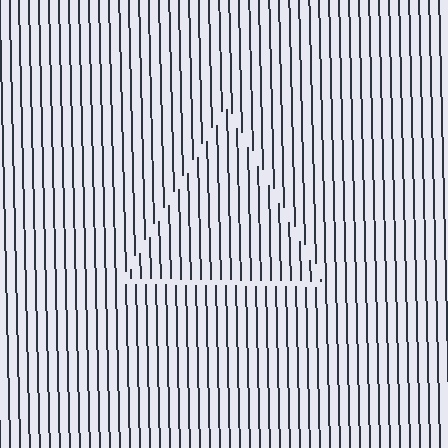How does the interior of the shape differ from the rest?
The interior of the shape contains the same grating, shifted by half a period — the contour is defined by the phase discontinuity where line-ends from the inner and outer gratings abut.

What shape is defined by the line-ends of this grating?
An illusory triangle. The interior of the shape contains the same grating, shifted by half a period — the contour is defined by the phase discontinuity where line-ends from the inner and outer gratings abut.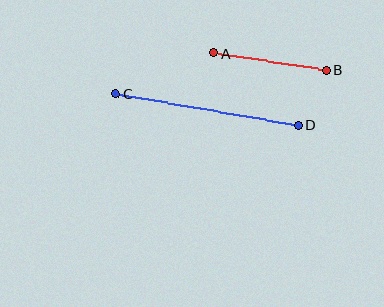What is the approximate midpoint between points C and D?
The midpoint is at approximately (207, 110) pixels.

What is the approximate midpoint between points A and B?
The midpoint is at approximately (270, 61) pixels.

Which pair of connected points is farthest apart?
Points C and D are farthest apart.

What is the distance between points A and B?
The distance is approximately 113 pixels.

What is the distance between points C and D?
The distance is approximately 185 pixels.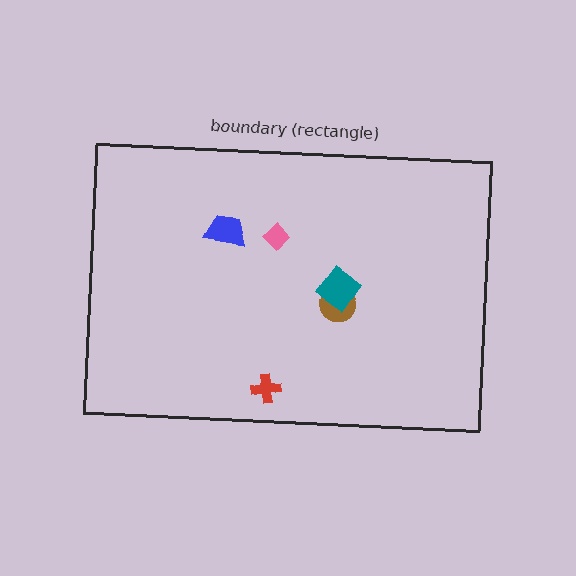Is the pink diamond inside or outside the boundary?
Inside.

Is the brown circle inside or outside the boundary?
Inside.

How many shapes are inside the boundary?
5 inside, 0 outside.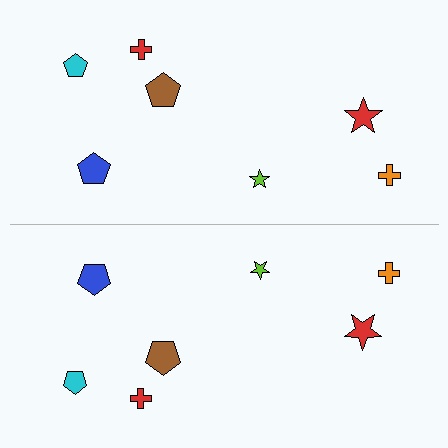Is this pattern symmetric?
Yes, this pattern has bilateral (reflection) symmetry.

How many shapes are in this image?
There are 14 shapes in this image.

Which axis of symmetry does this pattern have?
The pattern has a horizontal axis of symmetry running through the center of the image.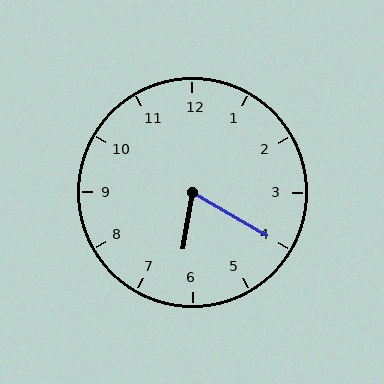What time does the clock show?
6:20.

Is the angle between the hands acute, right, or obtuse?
It is acute.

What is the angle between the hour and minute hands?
Approximately 70 degrees.